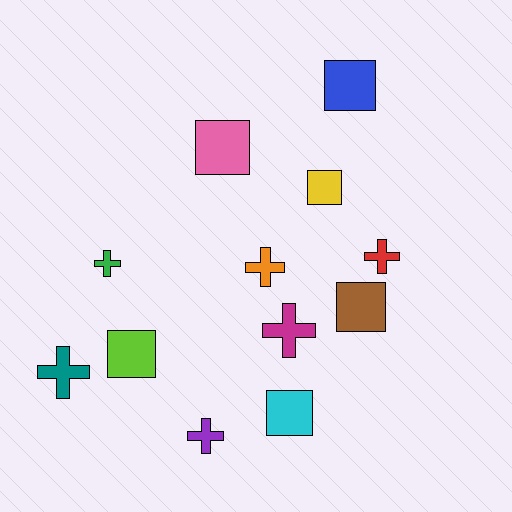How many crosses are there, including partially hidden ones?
There are 6 crosses.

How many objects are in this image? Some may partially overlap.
There are 12 objects.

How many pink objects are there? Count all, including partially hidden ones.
There is 1 pink object.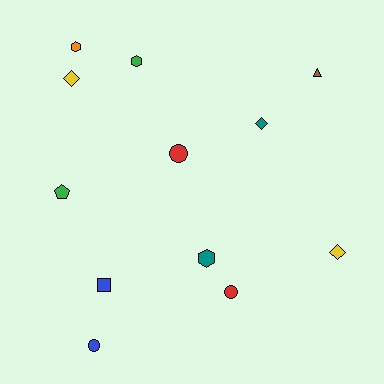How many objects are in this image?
There are 12 objects.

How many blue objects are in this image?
There are 2 blue objects.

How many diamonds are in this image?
There are 3 diamonds.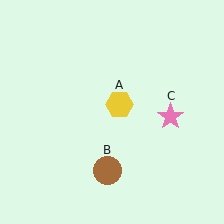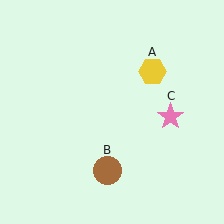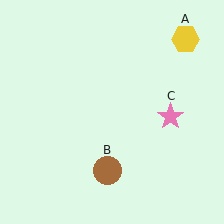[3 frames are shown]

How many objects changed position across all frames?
1 object changed position: yellow hexagon (object A).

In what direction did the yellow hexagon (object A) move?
The yellow hexagon (object A) moved up and to the right.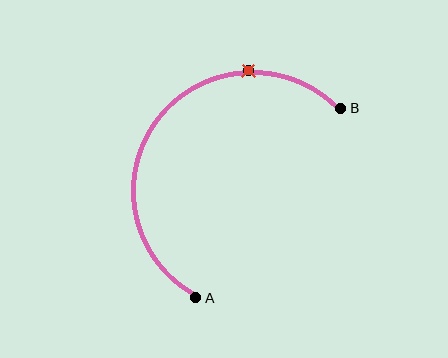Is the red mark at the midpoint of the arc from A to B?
No. The red mark lies on the arc but is closer to endpoint B. The arc midpoint would be at the point on the curve equidistant along the arc from both A and B.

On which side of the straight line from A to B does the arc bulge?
The arc bulges above and to the left of the straight line connecting A and B.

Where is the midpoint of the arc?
The arc midpoint is the point on the curve farthest from the straight line joining A and B. It sits above and to the left of that line.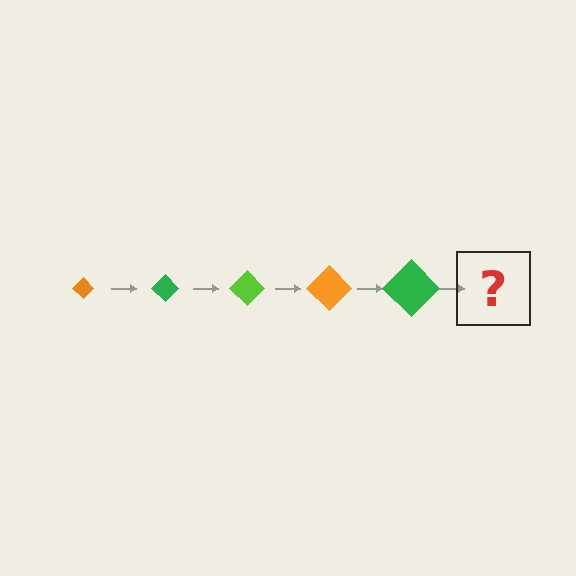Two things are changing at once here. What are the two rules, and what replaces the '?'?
The two rules are that the diamond grows larger each step and the color cycles through orange, green, and lime. The '?' should be a lime diamond, larger than the previous one.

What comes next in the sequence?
The next element should be a lime diamond, larger than the previous one.